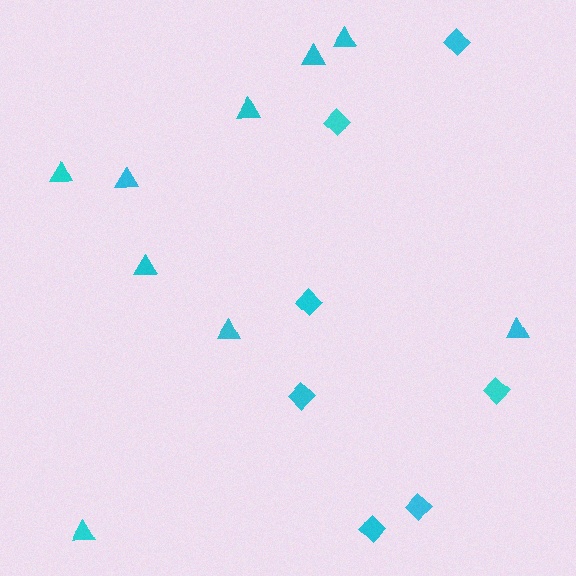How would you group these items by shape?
There are 2 groups: one group of diamonds (7) and one group of triangles (9).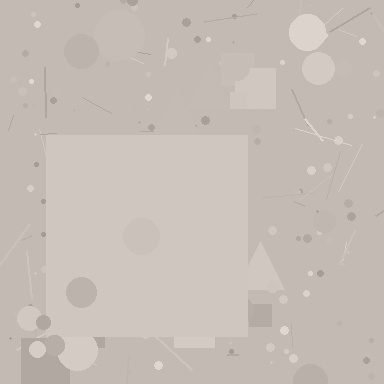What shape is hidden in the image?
A square is hidden in the image.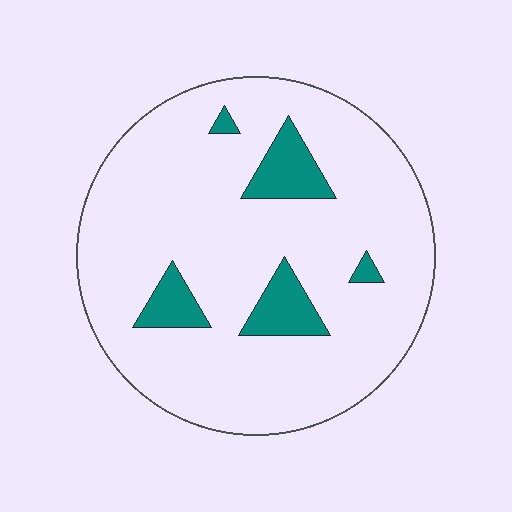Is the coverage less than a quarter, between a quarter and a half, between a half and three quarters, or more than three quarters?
Less than a quarter.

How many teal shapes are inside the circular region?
5.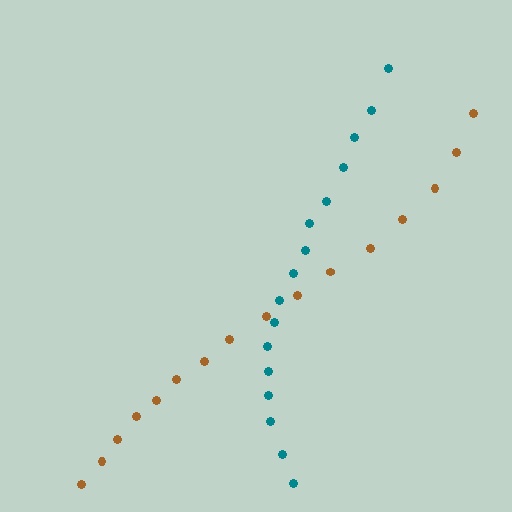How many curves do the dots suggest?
There are 2 distinct paths.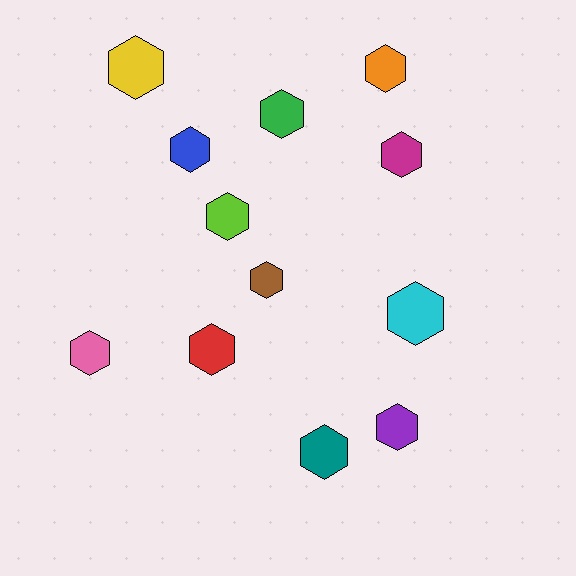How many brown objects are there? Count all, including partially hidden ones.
There is 1 brown object.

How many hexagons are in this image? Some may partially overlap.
There are 12 hexagons.